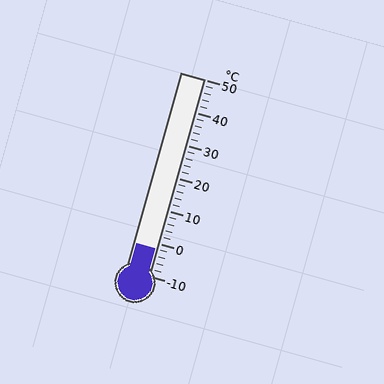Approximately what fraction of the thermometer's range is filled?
The thermometer is filled to approximately 15% of its range.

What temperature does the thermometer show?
The thermometer shows approximately -2°C.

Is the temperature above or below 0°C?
The temperature is below 0°C.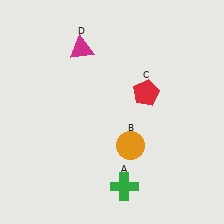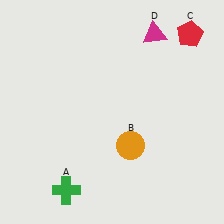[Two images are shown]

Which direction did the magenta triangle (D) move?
The magenta triangle (D) moved right.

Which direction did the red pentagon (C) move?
The red pentagon (C) moved up.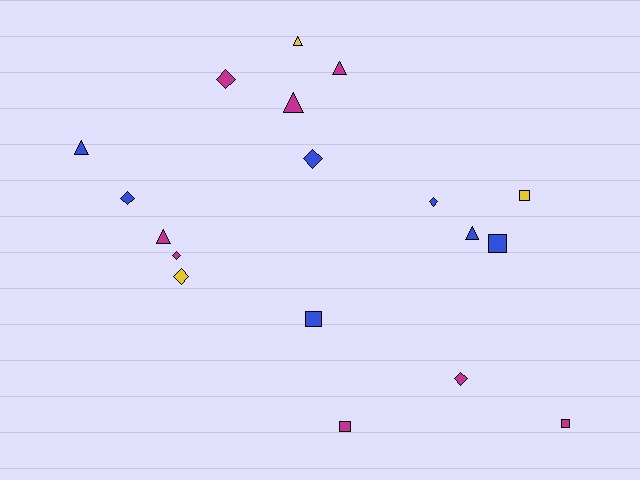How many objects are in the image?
There are 18 objects.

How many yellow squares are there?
There is 1 yellow square.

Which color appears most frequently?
Magenta, with 8 objects.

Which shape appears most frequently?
Diamond, with 7 objects.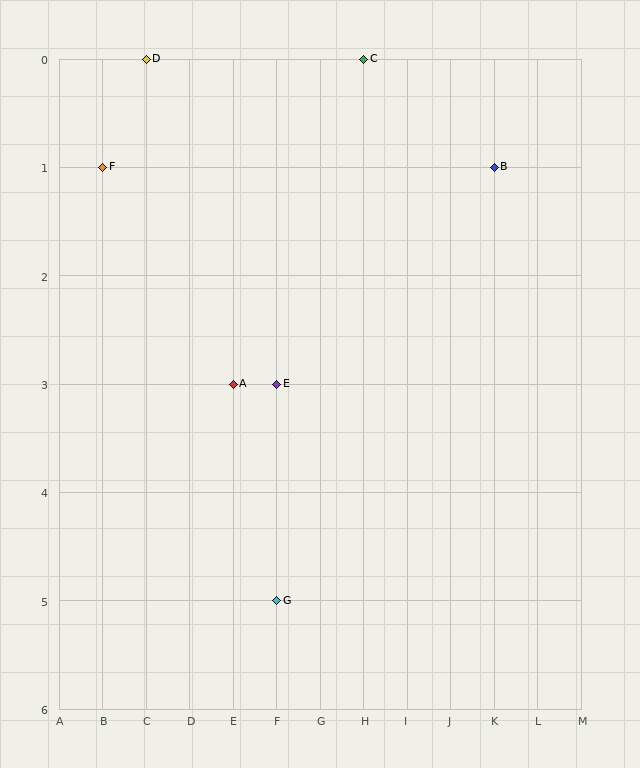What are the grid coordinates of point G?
Point G is at grid coordinates (F, 5).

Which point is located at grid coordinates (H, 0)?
Point C is at (H, 0).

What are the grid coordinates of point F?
Point F is at grid coordinates (B, 1).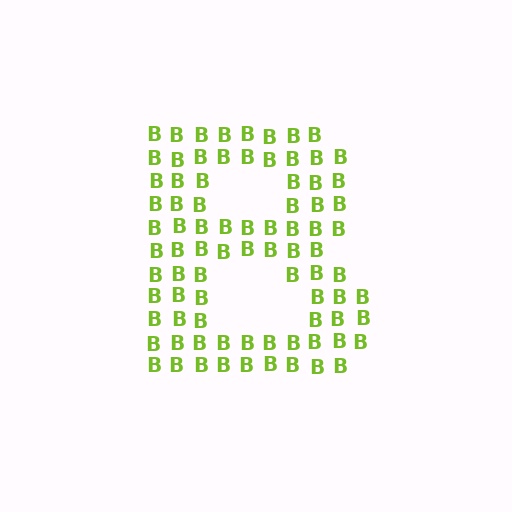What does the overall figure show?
The overall figure shows the letter B.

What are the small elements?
The small elements are letter B's.